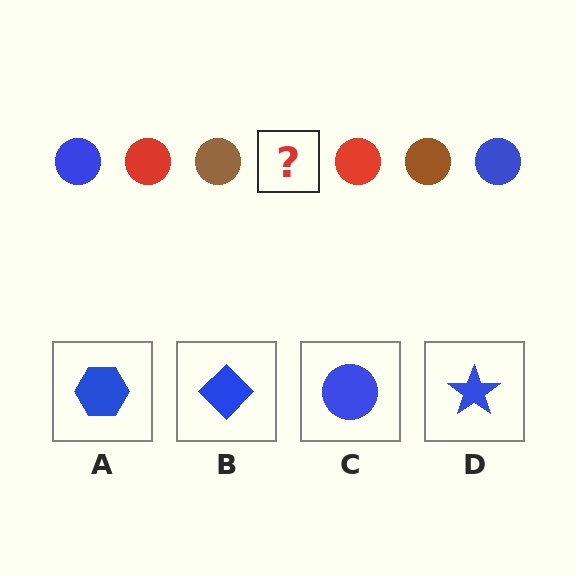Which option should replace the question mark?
Option C.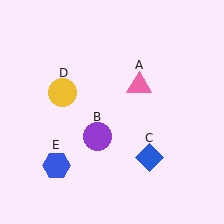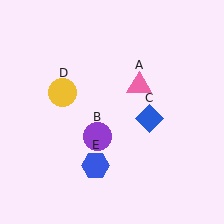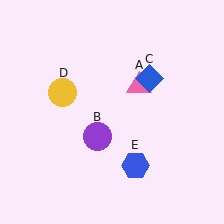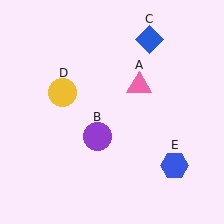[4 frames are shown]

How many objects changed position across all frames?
2 objects changed position: blue diamond (object C), blue hexagon (object E).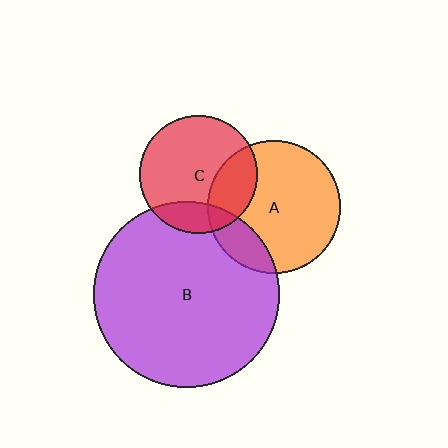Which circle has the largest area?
Circle B (purple).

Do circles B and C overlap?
Yes.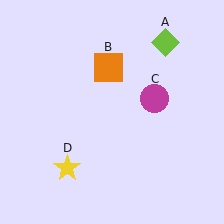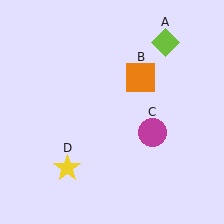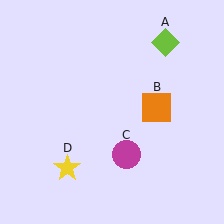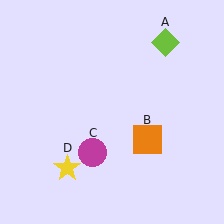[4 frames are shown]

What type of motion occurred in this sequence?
The orange square (object B), magenta circle (object C) rotated clockwise around the center of the scene.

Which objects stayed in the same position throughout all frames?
Lime diamond (object A) and yellow star (object D) remained stationary.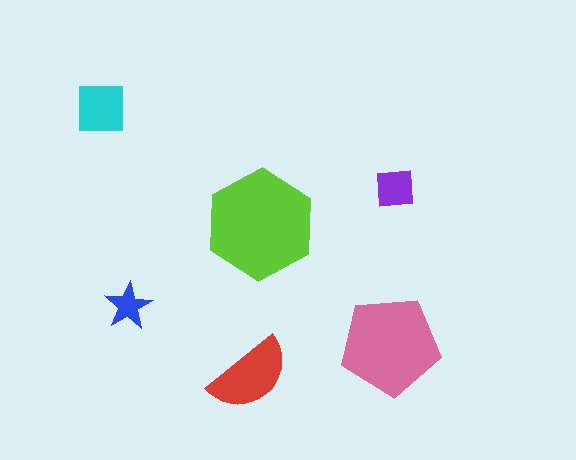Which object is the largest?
The lime hexagon.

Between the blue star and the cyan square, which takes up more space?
The cyan square.